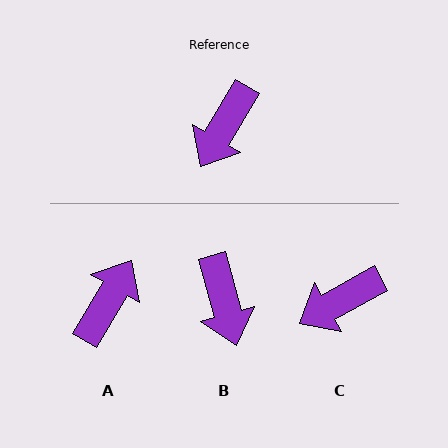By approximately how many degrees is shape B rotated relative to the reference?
Approximately 46 degrees counter-clockwise.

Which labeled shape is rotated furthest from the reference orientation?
A, about 180 degrees away.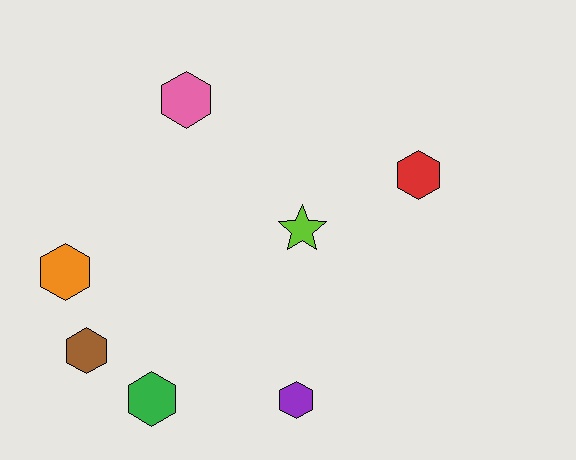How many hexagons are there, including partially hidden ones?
There are 6 hexagons.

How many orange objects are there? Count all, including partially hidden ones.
There is 1 orange object.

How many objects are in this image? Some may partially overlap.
There are 7 objects.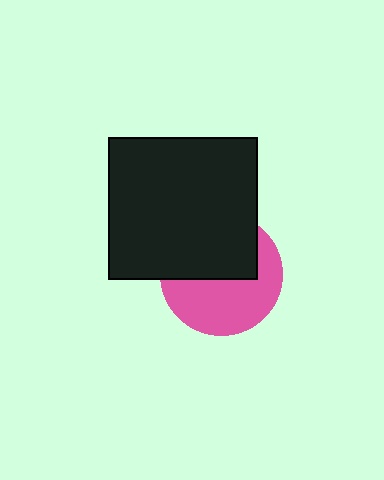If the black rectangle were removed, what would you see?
You would see the complete pink circle.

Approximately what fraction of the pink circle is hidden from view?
Roughly 47% of the pink circle is hidden behind the black rectangle.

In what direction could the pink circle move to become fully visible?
The pink circle could move down. That would shift it out from behind the black rectangle entirely.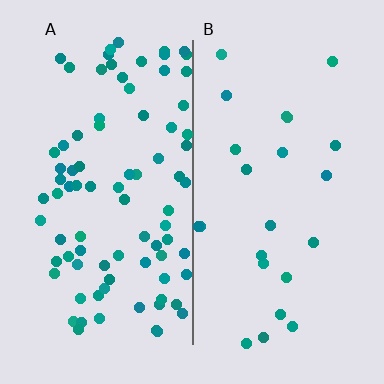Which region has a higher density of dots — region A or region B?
A (the left).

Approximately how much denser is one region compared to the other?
Approximately 3.6× — region A over region B.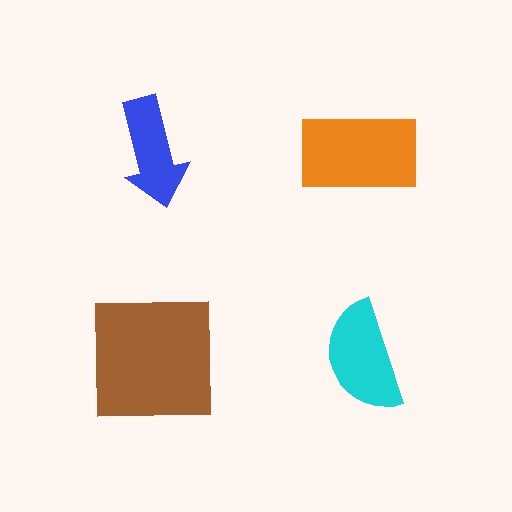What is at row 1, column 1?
A blue arrow.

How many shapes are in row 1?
2 shapes.